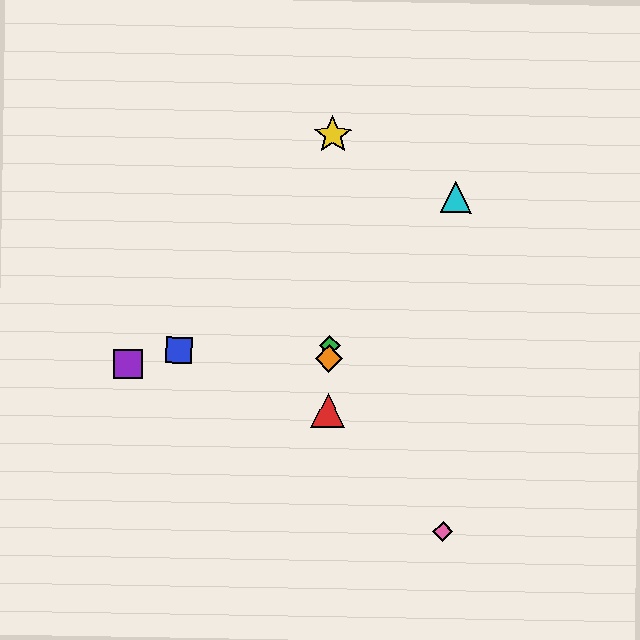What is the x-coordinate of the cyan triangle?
The cyan triangle is at x≈456.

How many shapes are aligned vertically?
4 shapes (the red triangle, the green diamond, the yellow star, the orange diamond) are aligned vertically.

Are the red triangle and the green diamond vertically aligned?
Yes, both are at x≈328.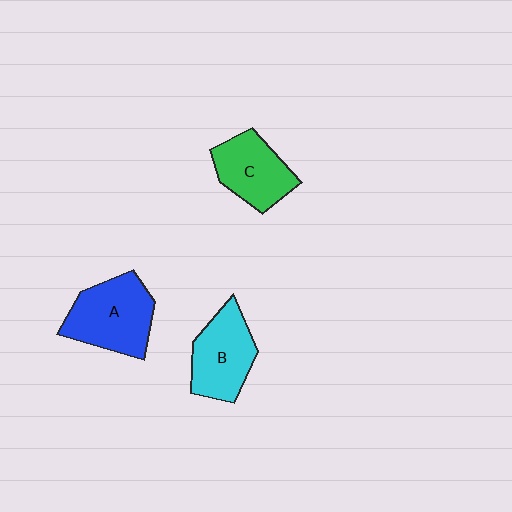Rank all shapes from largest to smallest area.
From largest to smallest: A (blue), B (cyan), C (green).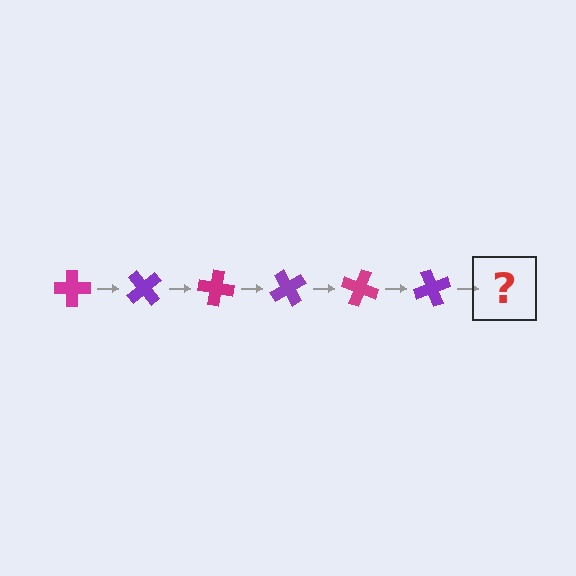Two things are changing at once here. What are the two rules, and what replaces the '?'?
The two rules are that it rotates 50 degrees each step and the color cycles through magenta and purple. The '?' should be a magenta cross, rotated 300 degrees from the start.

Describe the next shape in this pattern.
It should be a magenta cross, rotated 300 degrees from the start.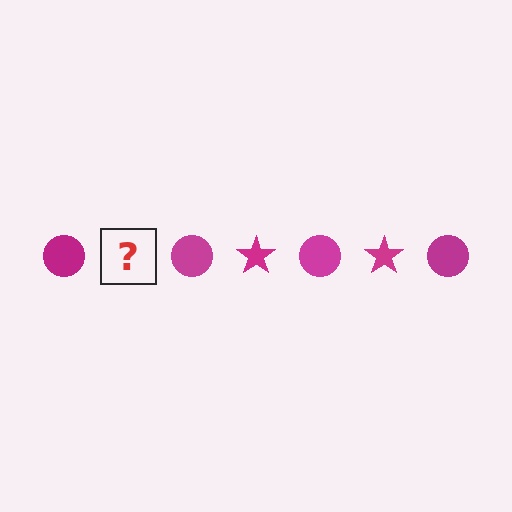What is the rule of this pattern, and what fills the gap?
The rule is that the pattern cycles through circle, star shapes in magenta. The gap should be filled with a magenta star.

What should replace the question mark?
The question mark should be replaced with a magenta star.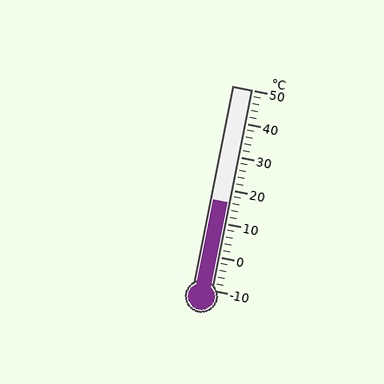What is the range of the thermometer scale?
The thermometer scale ranges from -10°C to 50°C.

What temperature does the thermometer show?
The thermometer shows approximately 16°C.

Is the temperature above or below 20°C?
The temperature is below 20°C.